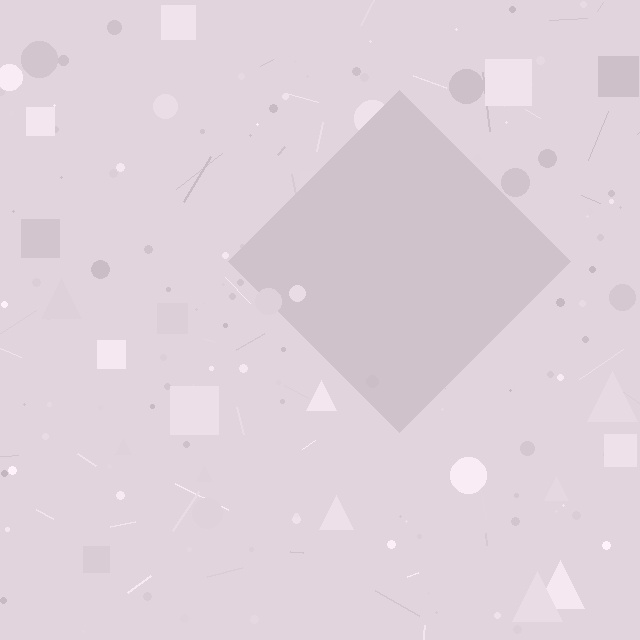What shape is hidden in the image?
A diamond is hidden in the image.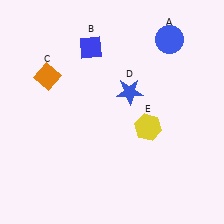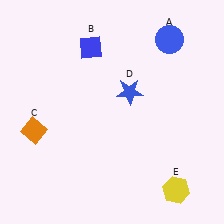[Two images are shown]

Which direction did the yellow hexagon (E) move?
The yellow hexagon (E) moved down.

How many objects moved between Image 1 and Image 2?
2 objects moved between the two images.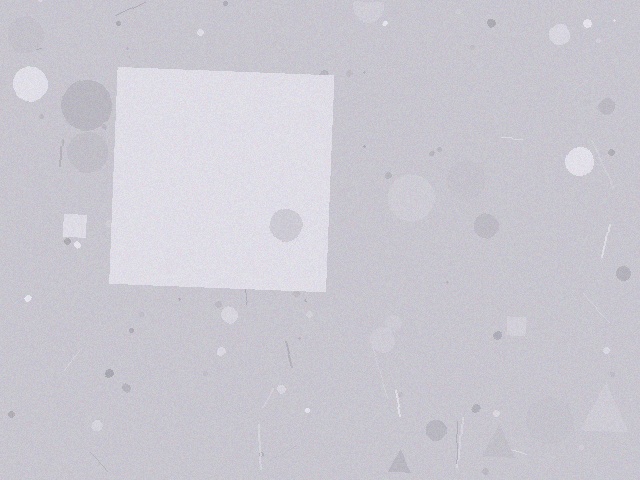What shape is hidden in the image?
A square is hidden in the image.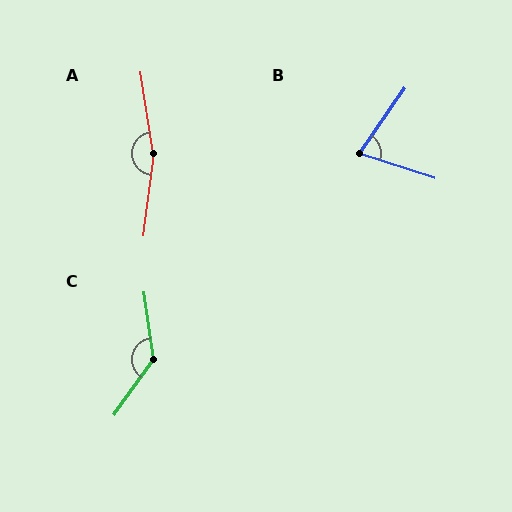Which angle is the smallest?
B, at approximately 73 degrees.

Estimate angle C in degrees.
Approximately 137 degrees.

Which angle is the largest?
A, at approximately 164 degrees.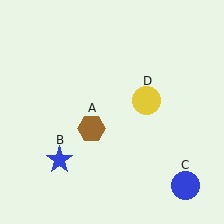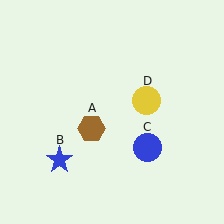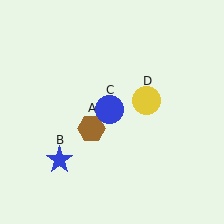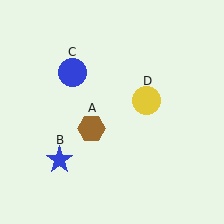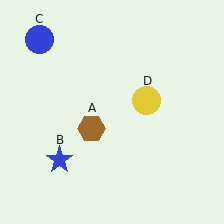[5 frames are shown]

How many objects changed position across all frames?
1 object changed position: blue circle (object C).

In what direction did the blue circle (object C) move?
The blue circle (object C) moved up and to the left.